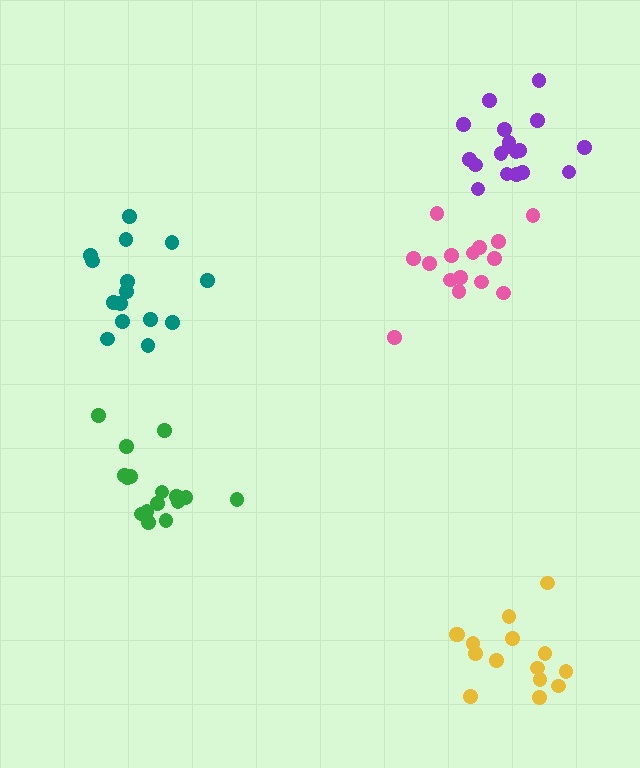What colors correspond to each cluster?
The clusters are colored: yellow, purple, teal, green, pink.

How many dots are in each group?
Group 1: 15 dots, Group 2: 18 dots, Group 3: 15 dots, Group 4: 16 dots, Group 5: 15 dots (79 total).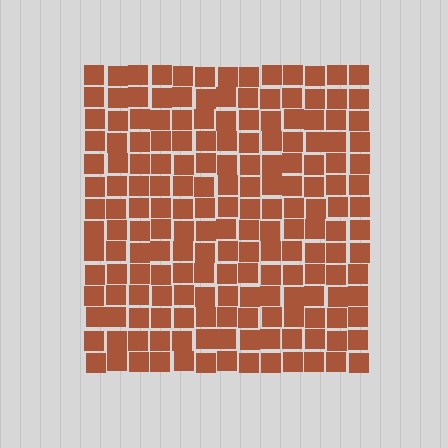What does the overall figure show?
The overall figure shows a square.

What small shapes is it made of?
It is made of small squares.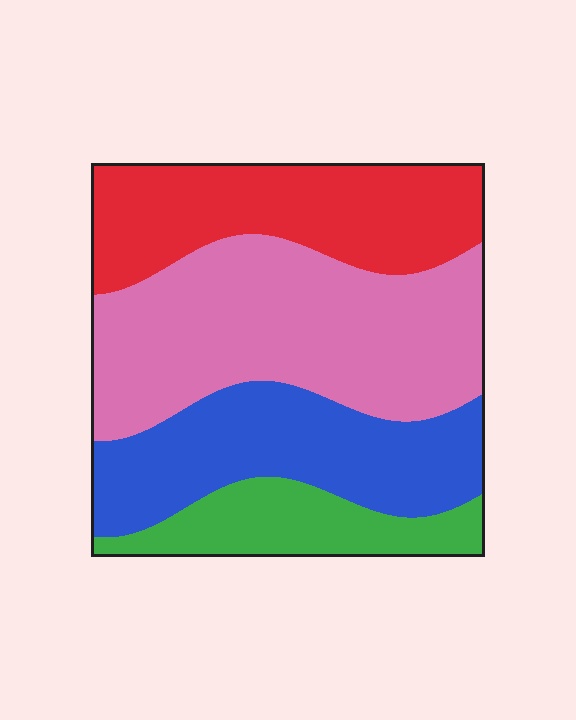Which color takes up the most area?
Pink, at roughly 40%.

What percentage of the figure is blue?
Blue covers roughly 25% of the figure.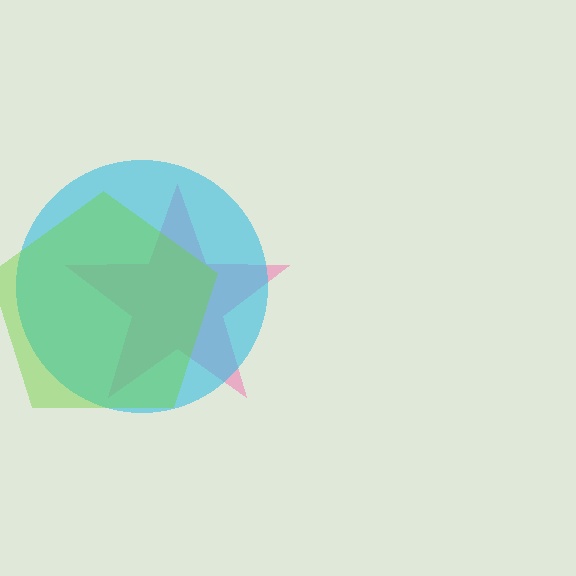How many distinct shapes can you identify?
There are 3 distinct shapes: a pink star, a cyan circle, a lime pentagon.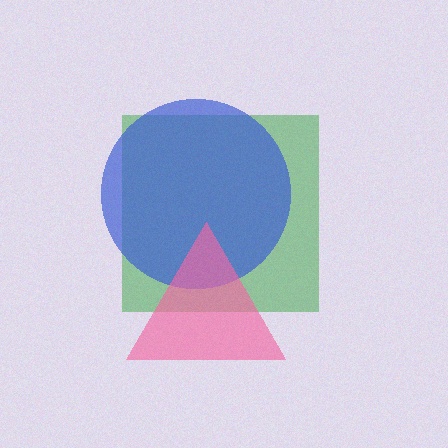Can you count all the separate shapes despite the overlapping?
Yes, there are 3 separate shapes.